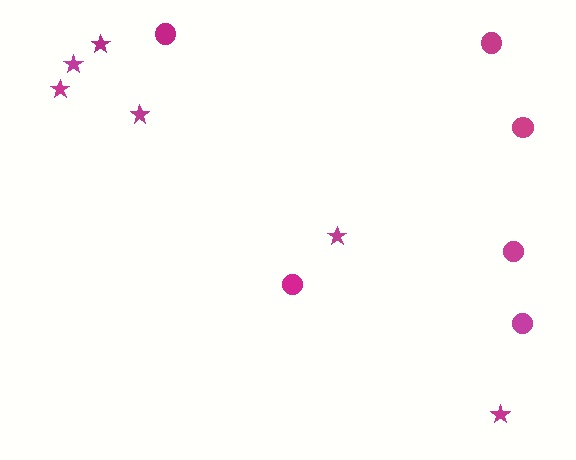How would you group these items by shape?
There are 2 groups: one group of circles (6) and one group of stars (6).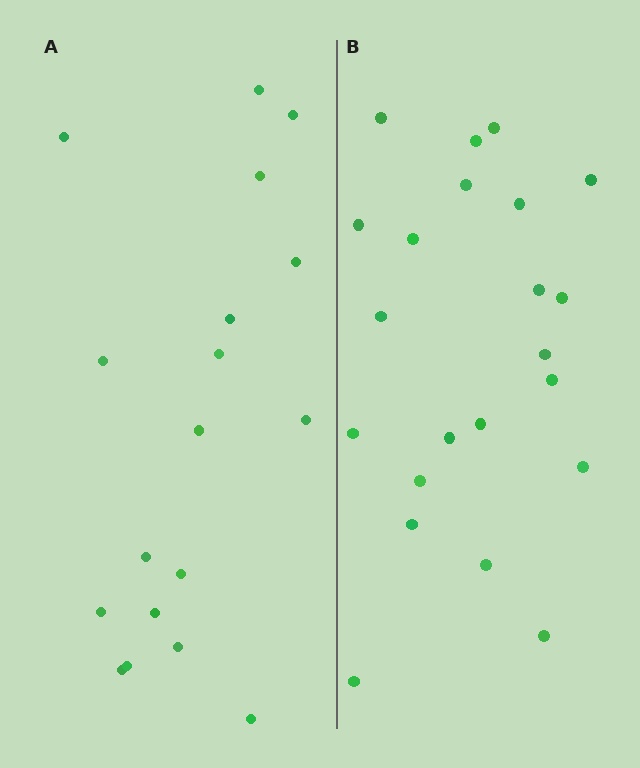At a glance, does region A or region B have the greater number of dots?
Region B (the right region) has more dots.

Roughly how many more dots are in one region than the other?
Region B has about 4 more dots than region A.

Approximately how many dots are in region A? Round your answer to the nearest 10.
About 20 dots. (The exact count is 18, which rounds to 20.)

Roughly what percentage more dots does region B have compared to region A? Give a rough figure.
About 20% more.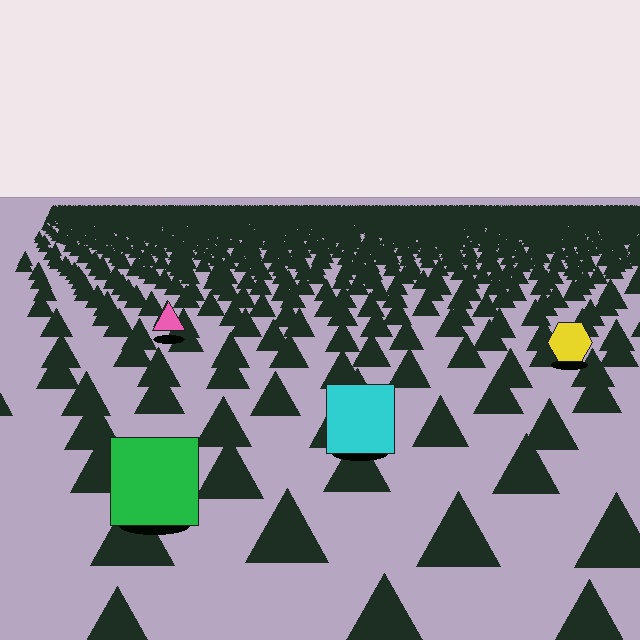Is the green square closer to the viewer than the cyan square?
Yes. The green square is closer — you can tell from the texture gradient: the ground texture is coarser near it.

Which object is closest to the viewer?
The green square is closest. The texture marks near it are larger and more spread out.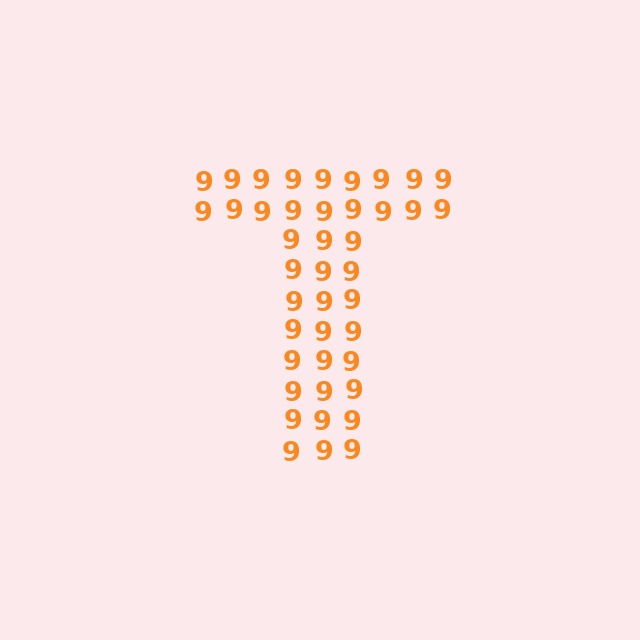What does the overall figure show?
The overall figure shows the letter T.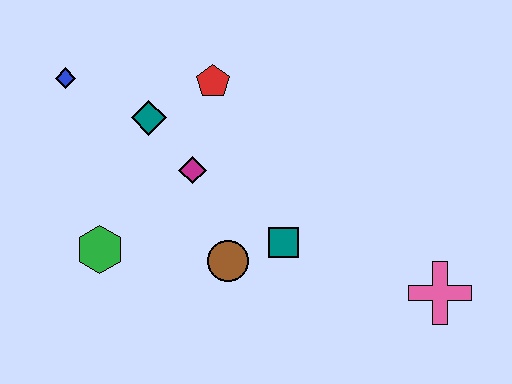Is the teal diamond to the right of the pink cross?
No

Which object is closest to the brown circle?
The teal square is closest to the brown circle.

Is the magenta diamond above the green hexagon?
Yes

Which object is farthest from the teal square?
The blue diamond is farthest from the teal square.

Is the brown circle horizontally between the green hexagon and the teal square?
Yes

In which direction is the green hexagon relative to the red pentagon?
The green hexagon is below the red pentagon.